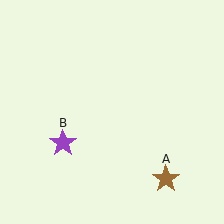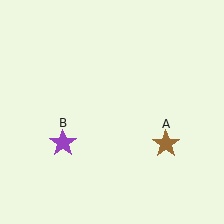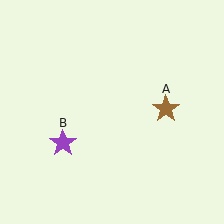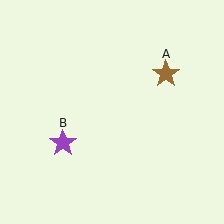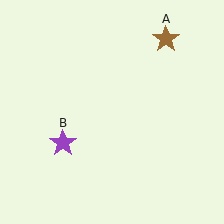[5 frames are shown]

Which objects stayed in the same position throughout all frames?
Purple star (object B) remained stationary.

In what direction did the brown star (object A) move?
The brown star (object A) moved up.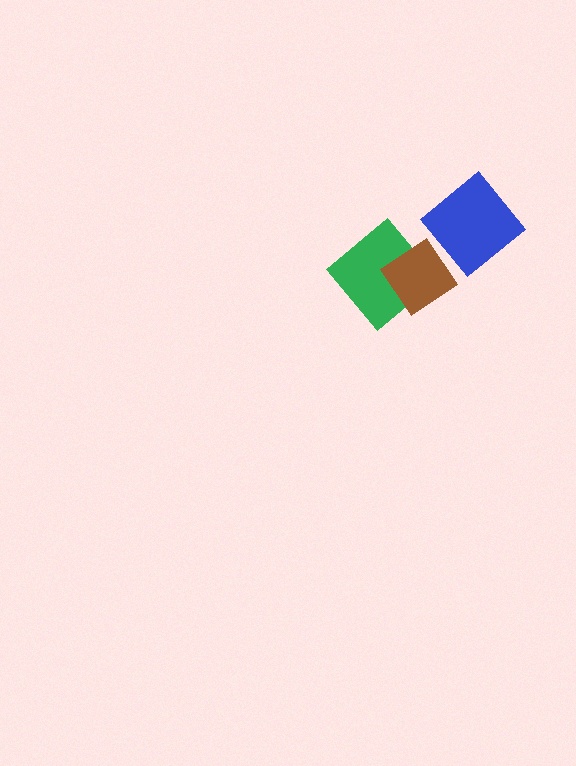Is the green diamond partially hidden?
Yes, it is partially covered by another shape.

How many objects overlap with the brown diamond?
1 object overlaps with the brown diamond.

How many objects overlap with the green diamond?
1 object overlaps with the green diamond.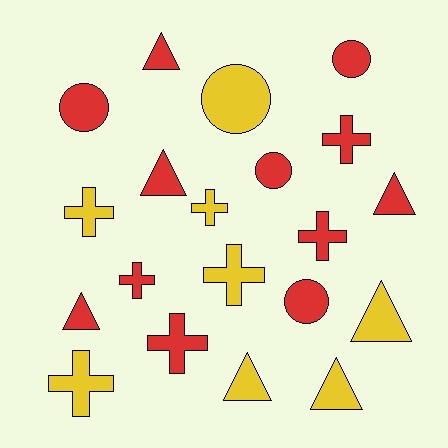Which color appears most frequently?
Red, with 12 objects.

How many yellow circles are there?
There is 1 yellow circle.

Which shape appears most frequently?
Cross, with 8 objects.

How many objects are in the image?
There are 20 objects.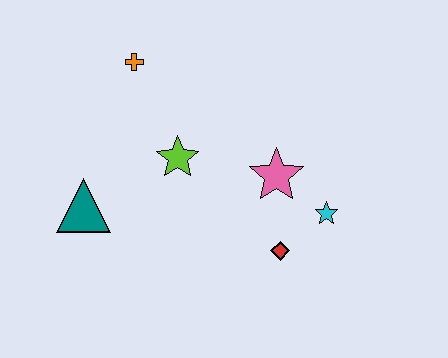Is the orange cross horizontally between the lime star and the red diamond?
No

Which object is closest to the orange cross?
The lime star is closest to the orange cross.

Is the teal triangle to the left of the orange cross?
Yes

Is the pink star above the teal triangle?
Yes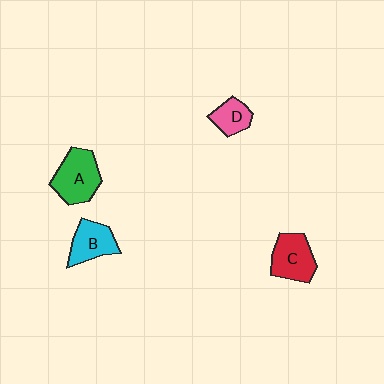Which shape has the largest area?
Shape A (green).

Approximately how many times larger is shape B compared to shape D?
Approximately 1.4 times.